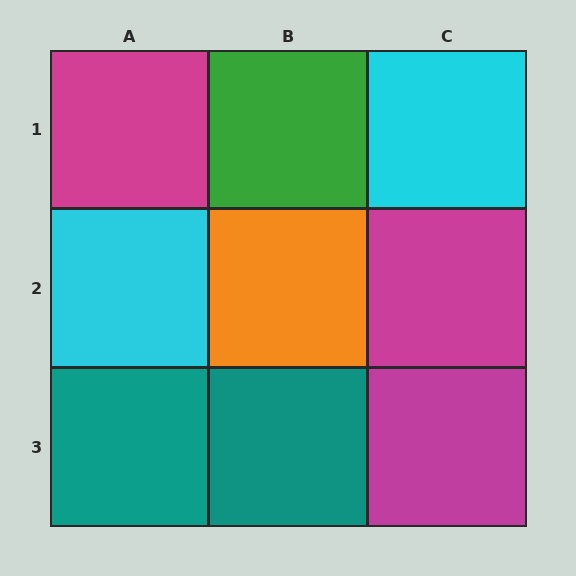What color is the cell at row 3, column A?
Teal.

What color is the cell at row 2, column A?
Cyan.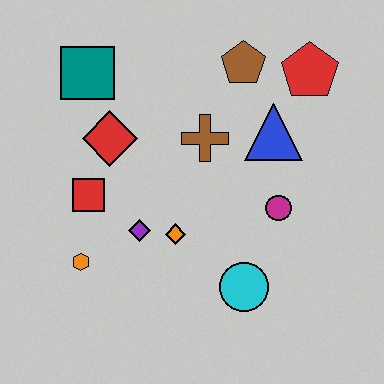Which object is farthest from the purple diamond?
The red pentagon is farthest from the purple diamond.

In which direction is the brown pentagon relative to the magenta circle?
The brown pentagon is above the magenta circle.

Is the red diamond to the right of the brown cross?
No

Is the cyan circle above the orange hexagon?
No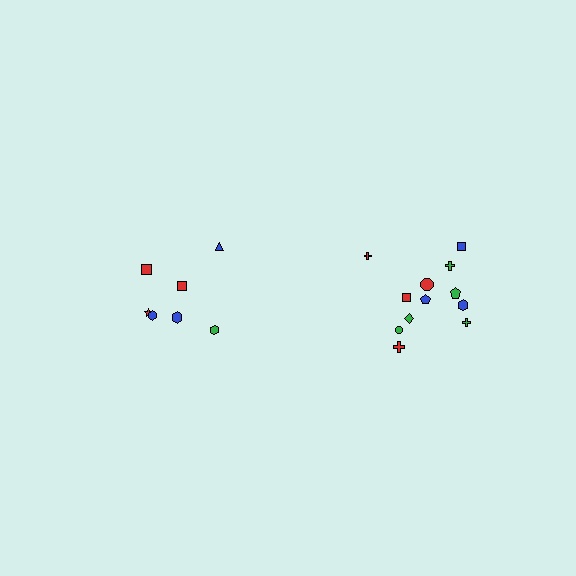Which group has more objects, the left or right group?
The right group.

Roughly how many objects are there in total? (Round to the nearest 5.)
Roughly 20 objects in total.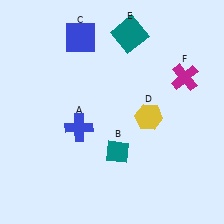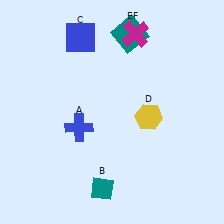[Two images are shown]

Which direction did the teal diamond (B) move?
The teal diamond (B) moved down.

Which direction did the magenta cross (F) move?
The magenta cross (F) moved left.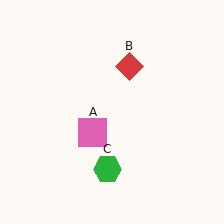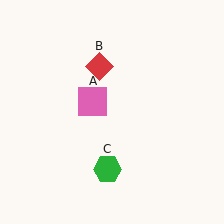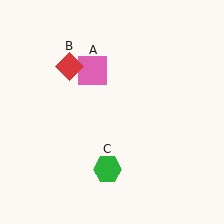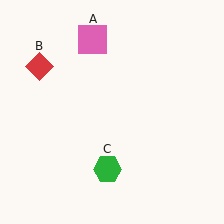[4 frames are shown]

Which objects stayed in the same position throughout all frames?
Green hexagon (object C) remained stationary.